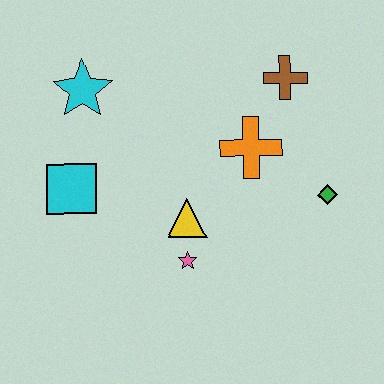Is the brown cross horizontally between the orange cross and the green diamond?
Yes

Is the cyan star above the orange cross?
Yes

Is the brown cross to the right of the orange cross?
Yes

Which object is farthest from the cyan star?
The green diamond is farthest from the cyan star.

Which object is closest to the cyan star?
The cyan square is closest to the cyan star.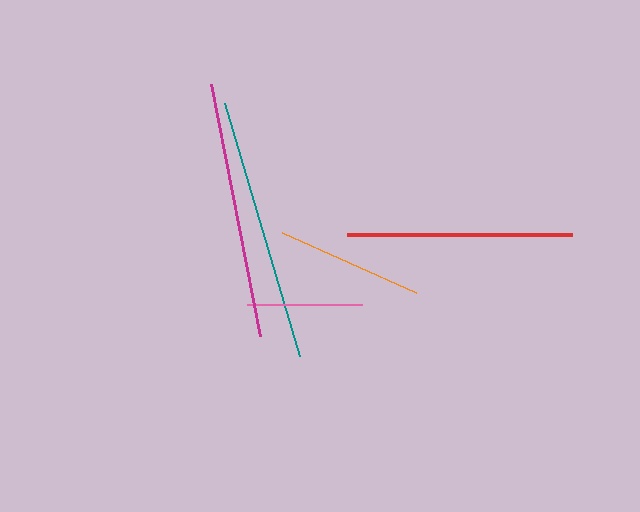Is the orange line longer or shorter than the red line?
The red line is longer than the orange line.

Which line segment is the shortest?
The pink line is the shortest at approximately 115 pixels.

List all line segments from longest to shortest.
From longest to shortest: teal, magenta, red, orange, pink.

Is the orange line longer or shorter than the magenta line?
The magenta line is longer than the orange line.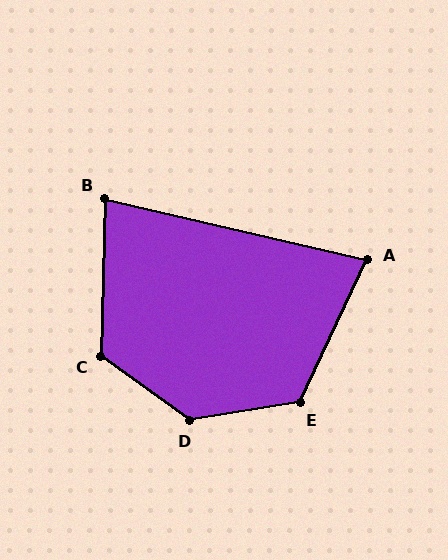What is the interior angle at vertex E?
Approximately 124 degrees (obtuse).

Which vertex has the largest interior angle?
D, at approximately 135 degrees.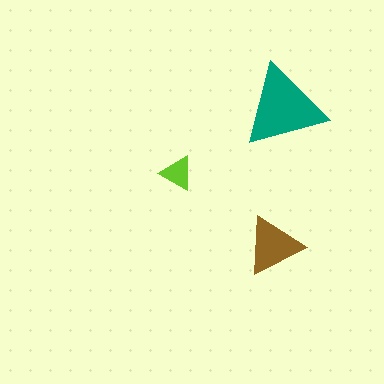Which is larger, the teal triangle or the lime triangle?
The teal one.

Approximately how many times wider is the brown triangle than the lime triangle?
About 1.5 times wider.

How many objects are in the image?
There are 3 objects in the image.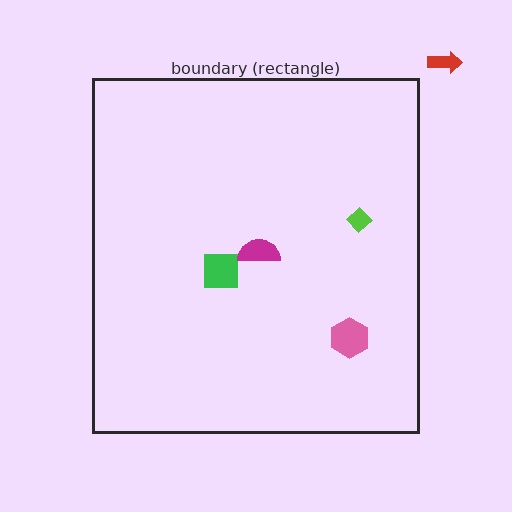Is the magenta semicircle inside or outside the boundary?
Inside.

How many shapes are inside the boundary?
4 inside, 1 outside.